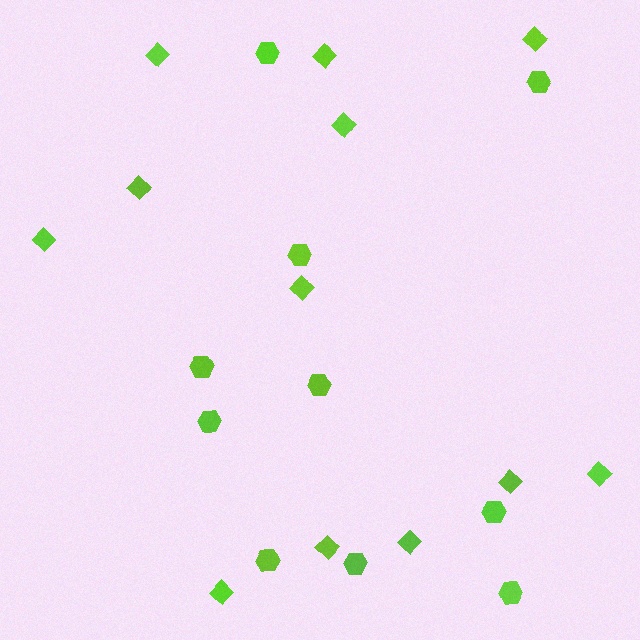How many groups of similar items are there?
There are 2 groups: one group of hexagons (10) and one group of diamonds (12).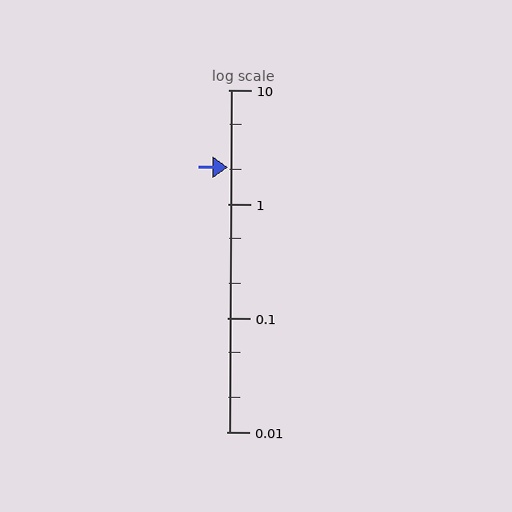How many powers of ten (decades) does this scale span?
The scale spans 3 decades, from 0.01 to 10.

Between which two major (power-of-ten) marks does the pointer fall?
The pointer is between 1 and 10.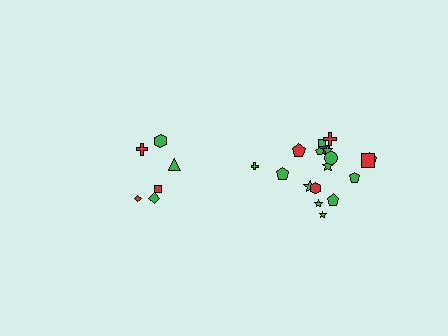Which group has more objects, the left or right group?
The right group.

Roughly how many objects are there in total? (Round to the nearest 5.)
Roughly 25 objects in total.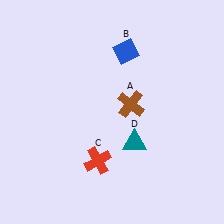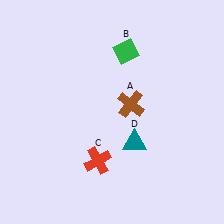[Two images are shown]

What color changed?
The diamond (B) changed from blue in Image 1 to green in Image 2.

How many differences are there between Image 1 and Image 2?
There is 1 difference between the two images.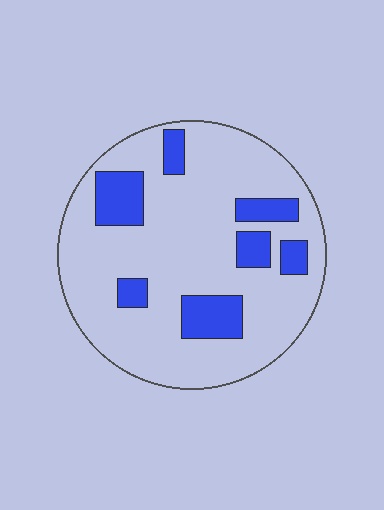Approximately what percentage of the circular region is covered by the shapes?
Approximately 20%.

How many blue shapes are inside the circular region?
7.